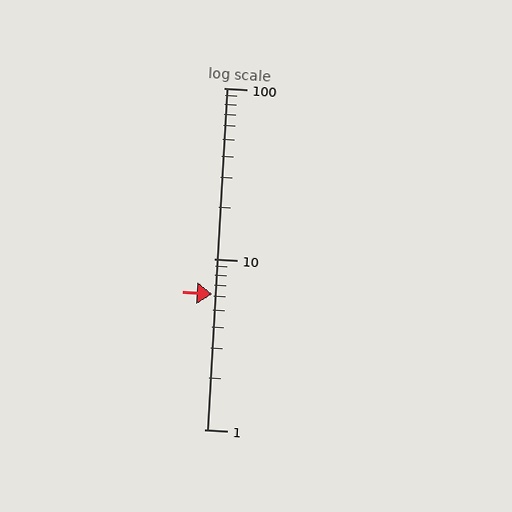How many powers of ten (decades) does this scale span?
The scale spans 2 decades, from 1 to 100.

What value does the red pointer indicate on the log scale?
The pointer indicates approximately 6.2.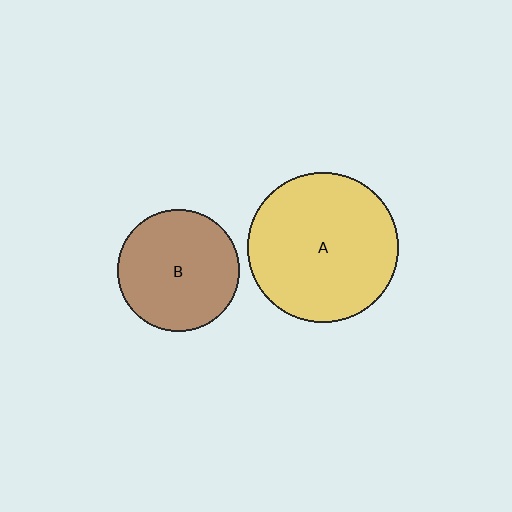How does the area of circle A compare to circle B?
Approximately 1.5 times.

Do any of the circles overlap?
No, none of the circles overlap.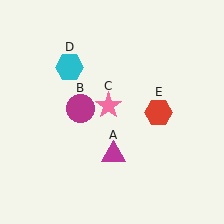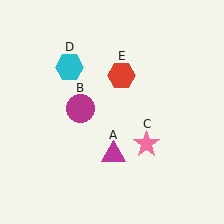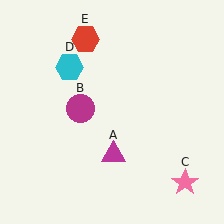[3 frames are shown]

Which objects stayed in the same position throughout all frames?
Magenta triangle (object A) and magenta circle (object B) and cyan hexagon (object D) remained stationary.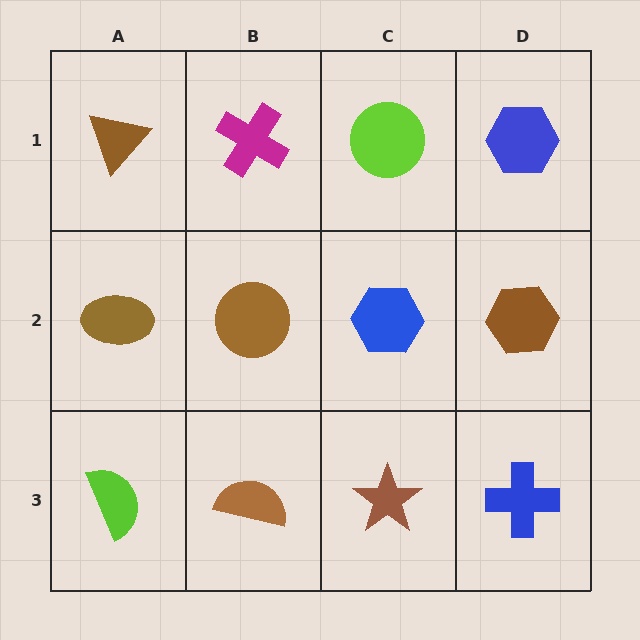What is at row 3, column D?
A blue cross.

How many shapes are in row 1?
4 shapes.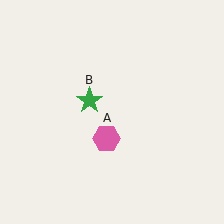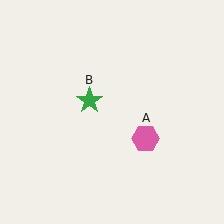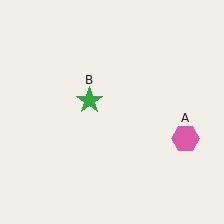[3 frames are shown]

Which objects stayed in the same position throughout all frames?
Green star (object B) remained stationary.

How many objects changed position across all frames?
1 object changed position: pink hexagon (object A).